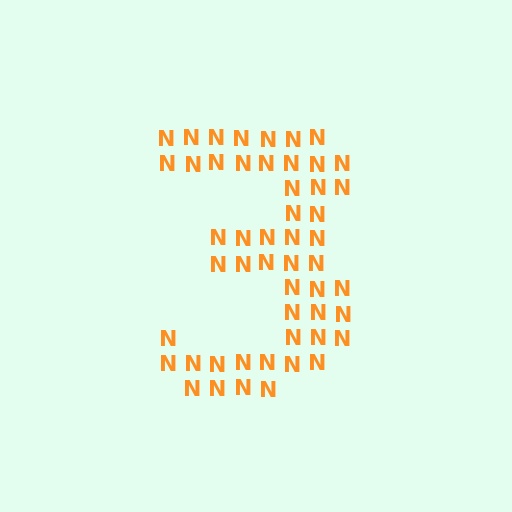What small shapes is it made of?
It is made of small letter N's.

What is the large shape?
The large shape is the digit 3.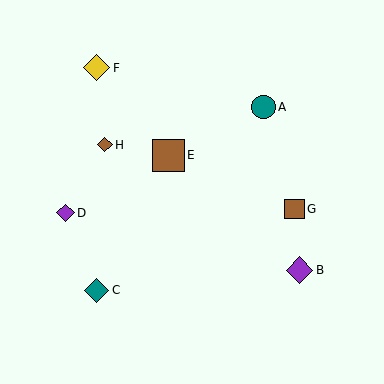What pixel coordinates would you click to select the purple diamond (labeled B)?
Click at (300, 270) to select the purple diamond B.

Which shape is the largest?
The brown square (labeled E) is the largest.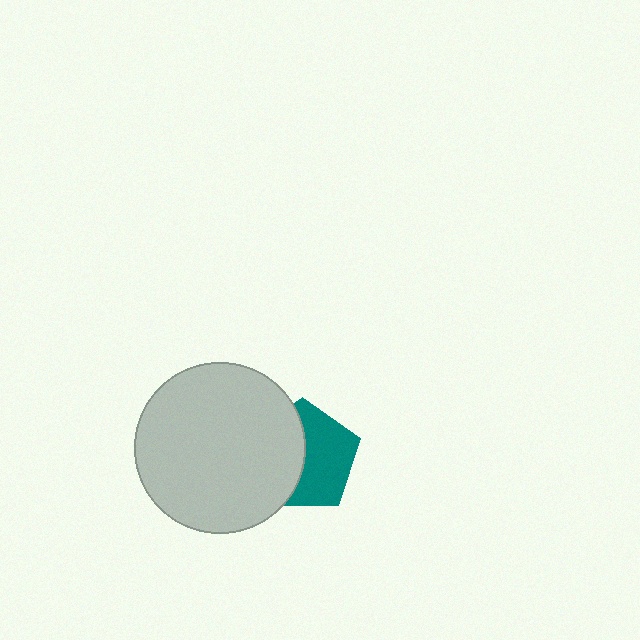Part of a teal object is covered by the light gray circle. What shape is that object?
It is a pentagon.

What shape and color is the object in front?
The object in front is a light gray circle.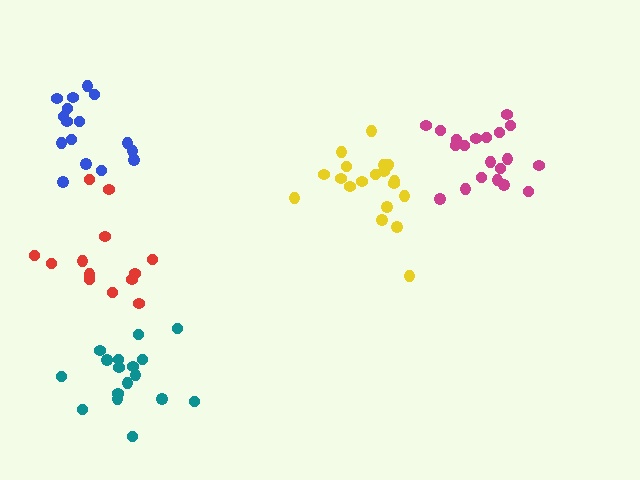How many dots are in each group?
Group 1: 16 dots, Group 2: 20 dots, Group 3: 14 dots, Group 4: 20 dots, Group 5: 17 dots (87 total).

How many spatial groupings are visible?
There are 5 spatial groupings.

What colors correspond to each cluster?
The clusters are colored: blue, yellow, red, magenta, teal.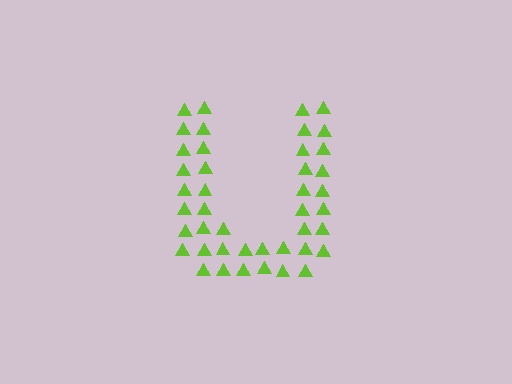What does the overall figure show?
The overall figure shows the letter U.